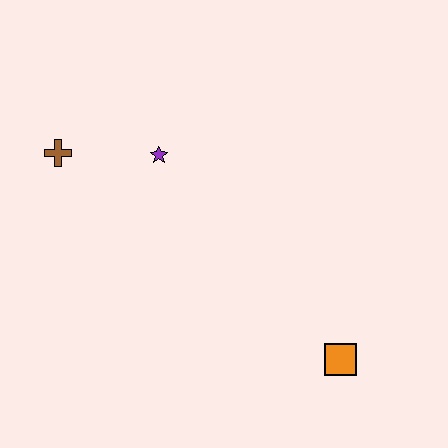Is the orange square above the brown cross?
No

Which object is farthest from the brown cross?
The orange square is farthest from the brown cross.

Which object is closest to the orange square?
The purple star is closest to the orange square.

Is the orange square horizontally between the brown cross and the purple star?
No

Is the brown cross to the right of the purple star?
No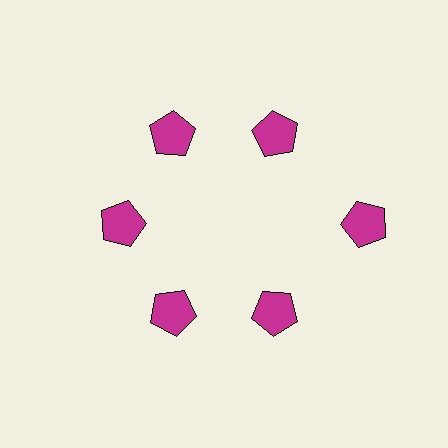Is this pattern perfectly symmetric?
No. The 6 magenta pentagons are arranged in a ring, but one element near the 3 o'clock position is pushed outward from the center, breaking the 6-fold rotational symmetry.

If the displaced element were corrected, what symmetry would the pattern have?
It would have 6-fold rotational symmetry — the pattern would map onto itself every 60 degrees.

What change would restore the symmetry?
The symmetry would be restored by moving it inward, back onto the ring so that all 6 pentagons sit at equal angles and equal distance from the center.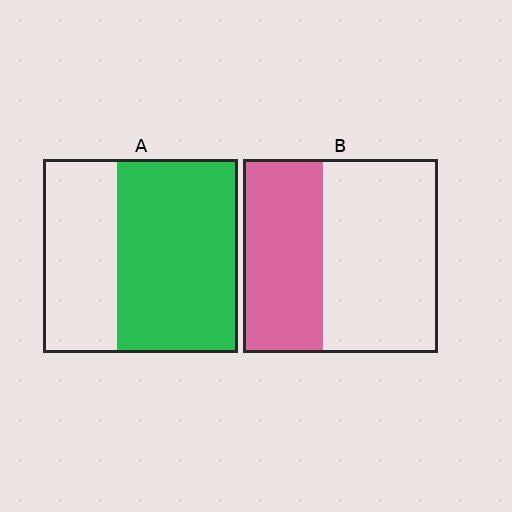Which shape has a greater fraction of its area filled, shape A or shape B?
Shape A.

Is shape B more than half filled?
No.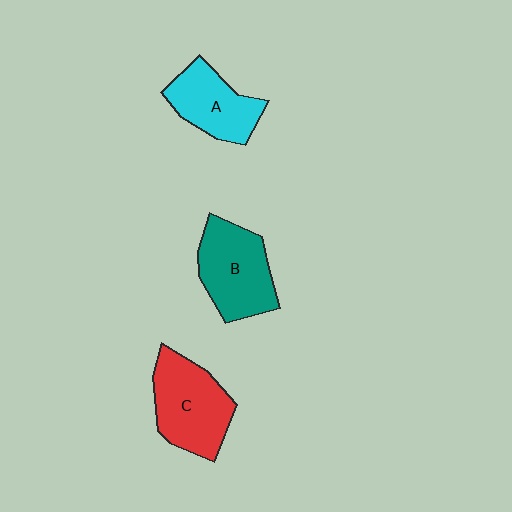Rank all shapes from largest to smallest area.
From largest to smallest: C (red), B (teal), A (cyan).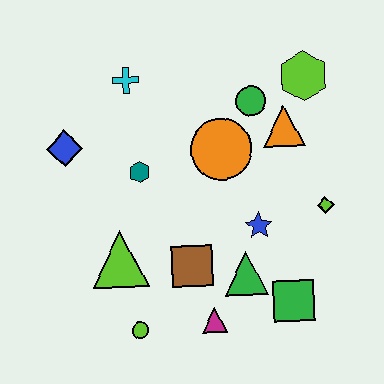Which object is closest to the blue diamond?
The teal hexagon is closest to the blue diamond.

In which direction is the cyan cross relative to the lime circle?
The cyan cross is above the lime circle.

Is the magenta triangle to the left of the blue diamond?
No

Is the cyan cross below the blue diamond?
No